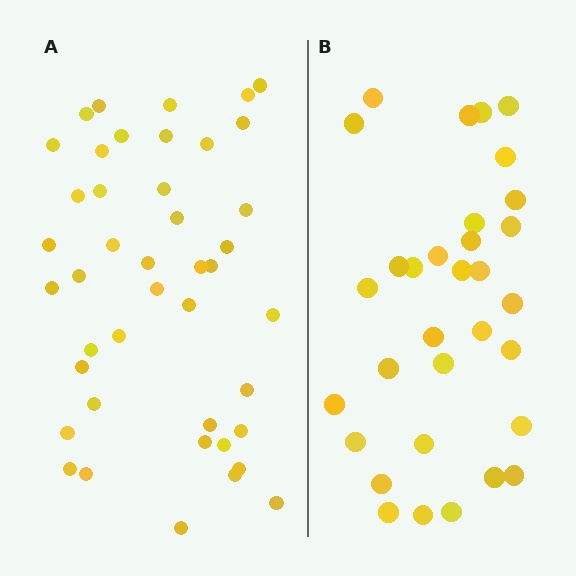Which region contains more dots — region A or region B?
Region A (the left region) has more dots.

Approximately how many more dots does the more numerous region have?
Region A has roughly 12 or so more dots than region B.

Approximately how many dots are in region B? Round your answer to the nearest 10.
About 30 dots. (The exact count is 32, which rounds to 30.)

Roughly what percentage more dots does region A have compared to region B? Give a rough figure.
About 35% more.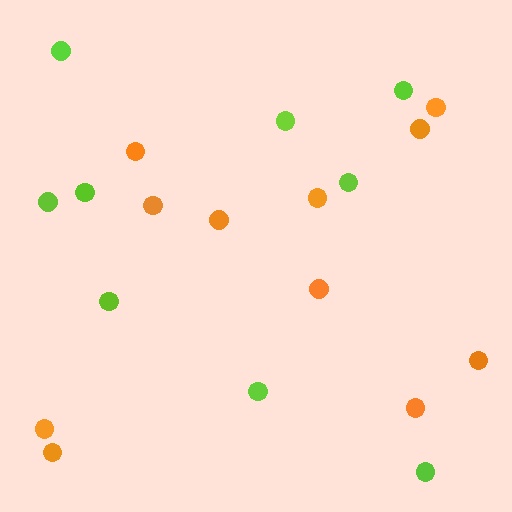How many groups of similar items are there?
There are 2 groups: one group of orange circles (11) and one group of lime circles (9).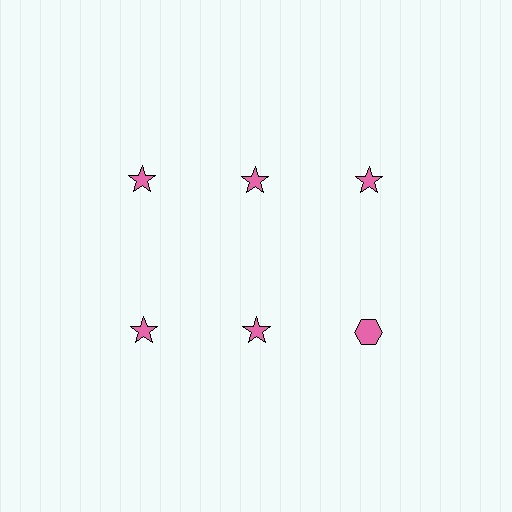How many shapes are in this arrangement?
There are 6 shapes arranged in a grid pattern.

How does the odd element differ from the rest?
It has a different shape: hexagon instead of star.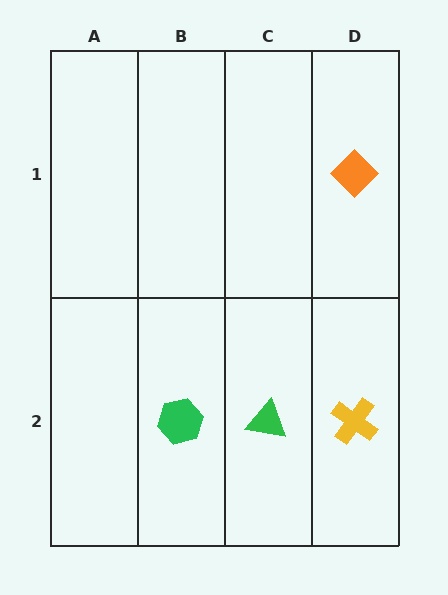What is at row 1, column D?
An orange diamond.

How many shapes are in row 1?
1 shape.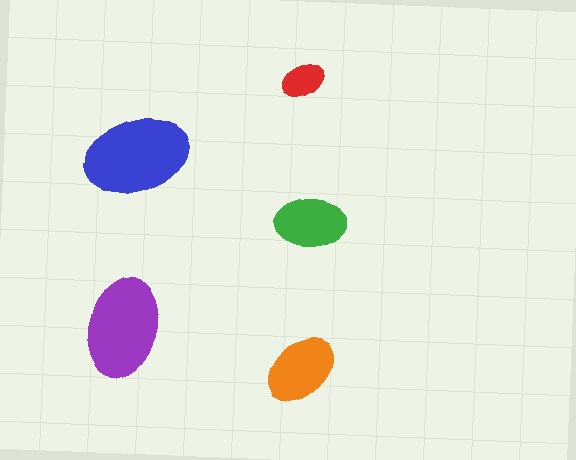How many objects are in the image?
There are 5 objects in the image.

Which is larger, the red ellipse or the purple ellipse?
The purple one.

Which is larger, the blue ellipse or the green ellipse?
The blue one.